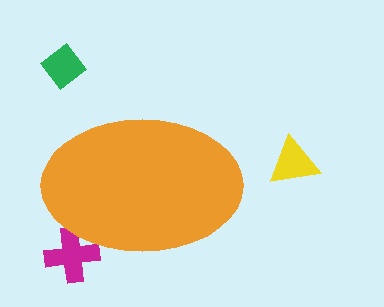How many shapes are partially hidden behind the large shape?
1 shape is partially hidden.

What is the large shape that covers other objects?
An orange ellipse.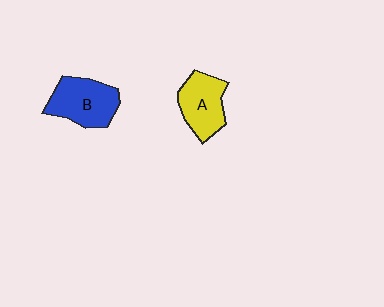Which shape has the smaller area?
Shape A (yellow).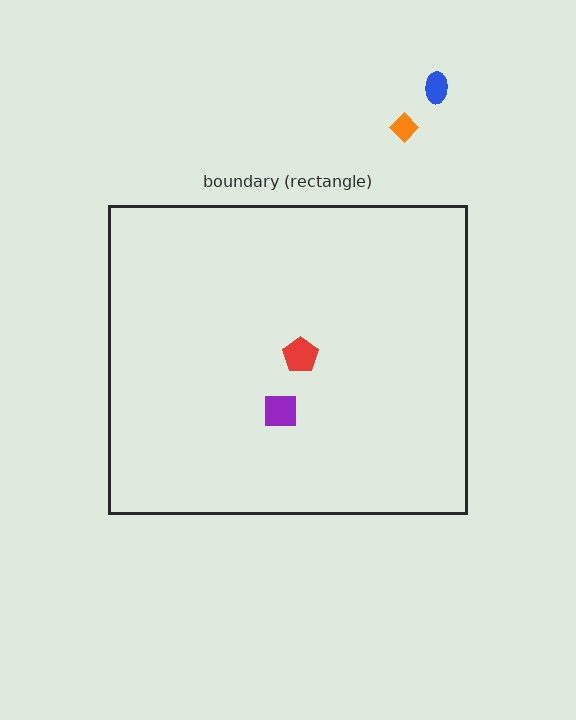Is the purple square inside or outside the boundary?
Inside.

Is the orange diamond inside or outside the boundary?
Outside.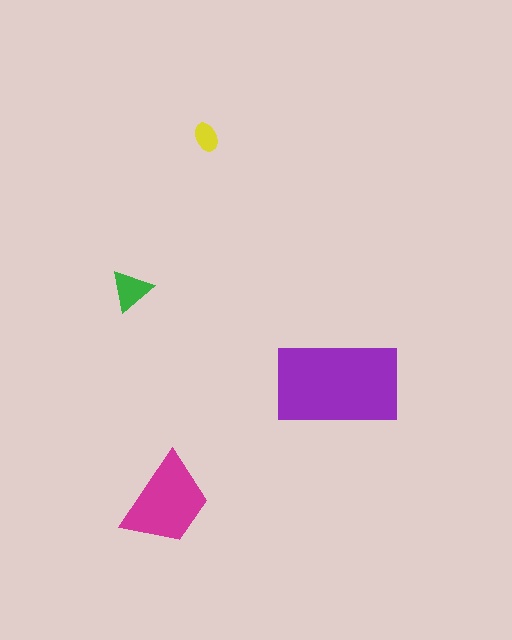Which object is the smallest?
The yellow ellipse.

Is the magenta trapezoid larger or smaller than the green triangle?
Larger.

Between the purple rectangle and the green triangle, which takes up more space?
The purple rectangle.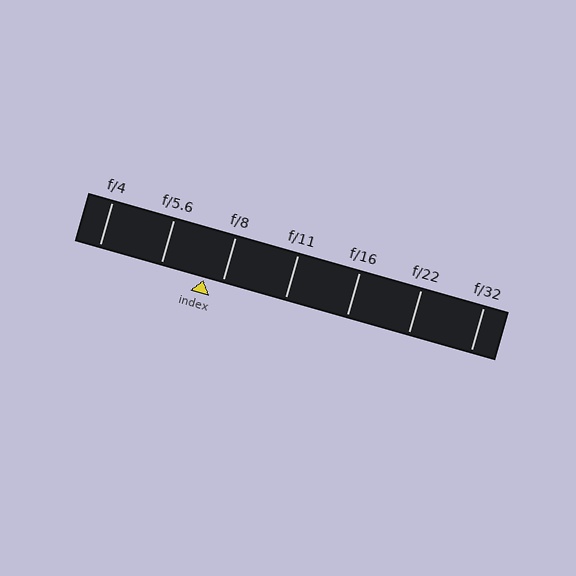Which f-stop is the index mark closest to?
The index mark is closest to f/8.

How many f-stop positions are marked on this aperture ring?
There are 7 f-stop positions marked.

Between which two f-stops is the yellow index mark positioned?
The index mark is between f/5.6 and f/8.